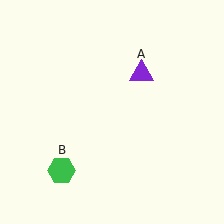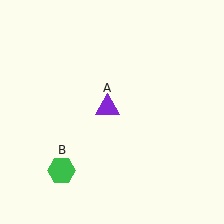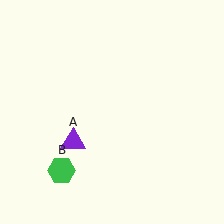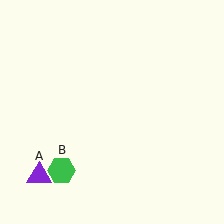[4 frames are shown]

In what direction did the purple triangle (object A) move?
The purple triangle (object A) moved down and to the left.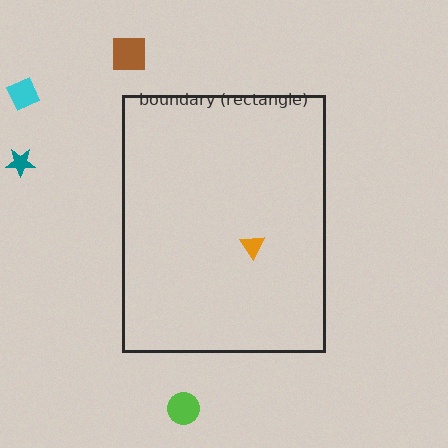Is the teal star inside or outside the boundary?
Outside.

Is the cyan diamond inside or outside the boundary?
Outside.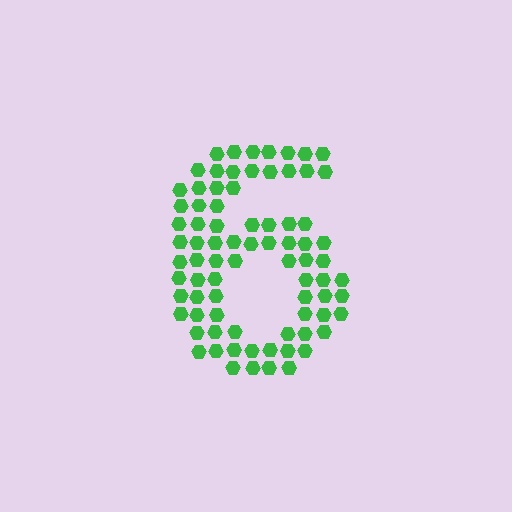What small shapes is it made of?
It is made of small hexagons.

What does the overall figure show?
The overall figure shows the digit 6.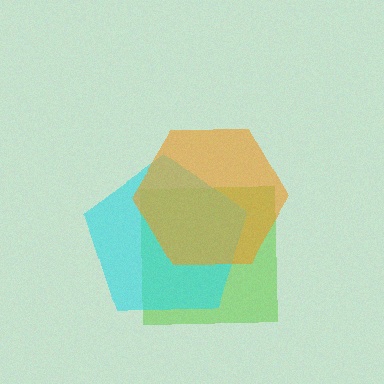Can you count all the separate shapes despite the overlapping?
Yes, there are 3 separate shapes.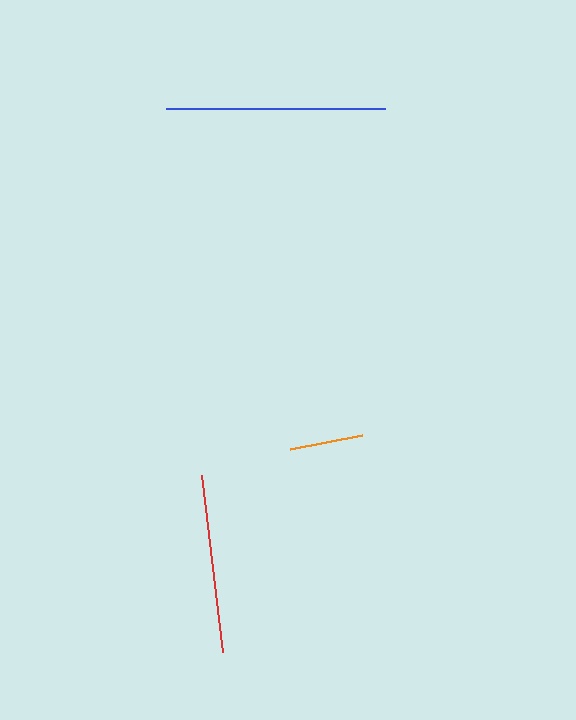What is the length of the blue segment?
The blue segment is approximately 219 pixels long.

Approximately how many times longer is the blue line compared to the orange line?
The blue line is approximately 3.0 times the length of the orange line.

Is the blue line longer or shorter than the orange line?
The blue line is longer than the orange line.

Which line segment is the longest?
The blue line is the longest at approximately 219 pixels.